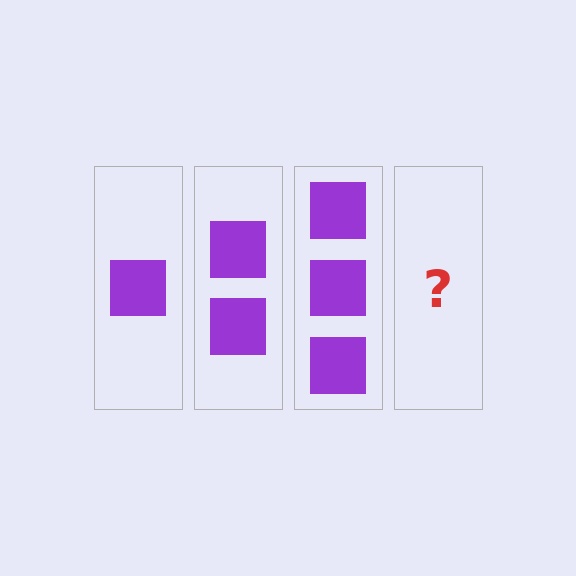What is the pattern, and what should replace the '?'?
The pattern is that each step adds one more square. The '?' should be 4 squares.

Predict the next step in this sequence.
The next step is 4 squares.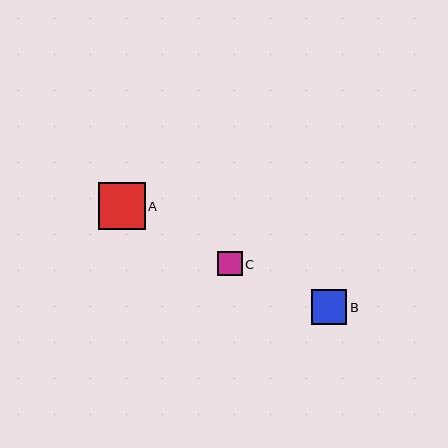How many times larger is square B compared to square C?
Square B is approximately 1.4 times the size of square C.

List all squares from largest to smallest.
From largest to smallest: A, B, C.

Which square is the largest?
Square A is the largest with a size of approximately 47 pixels.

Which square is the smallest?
Square C is the smallest with a size of approximately 25 pixels.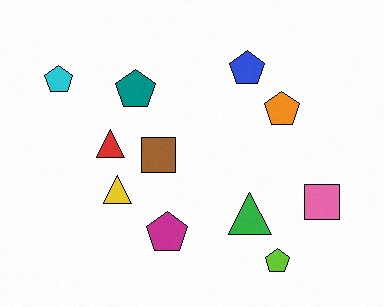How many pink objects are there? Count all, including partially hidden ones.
There is 1 pink object.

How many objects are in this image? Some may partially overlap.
There are 11 objects.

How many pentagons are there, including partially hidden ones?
There are 6 pentagons.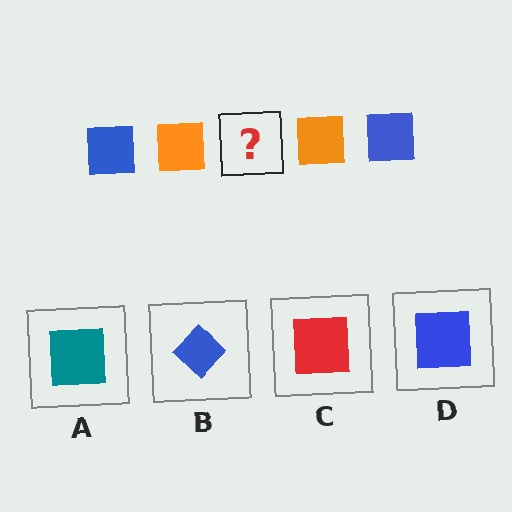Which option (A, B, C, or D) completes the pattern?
D.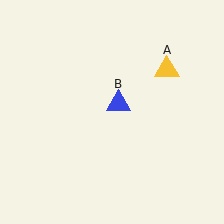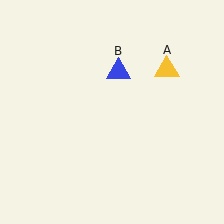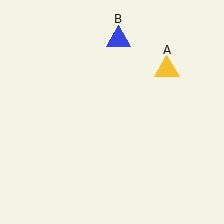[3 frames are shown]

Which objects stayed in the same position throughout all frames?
Yellow triangle (object A) remained stationary.